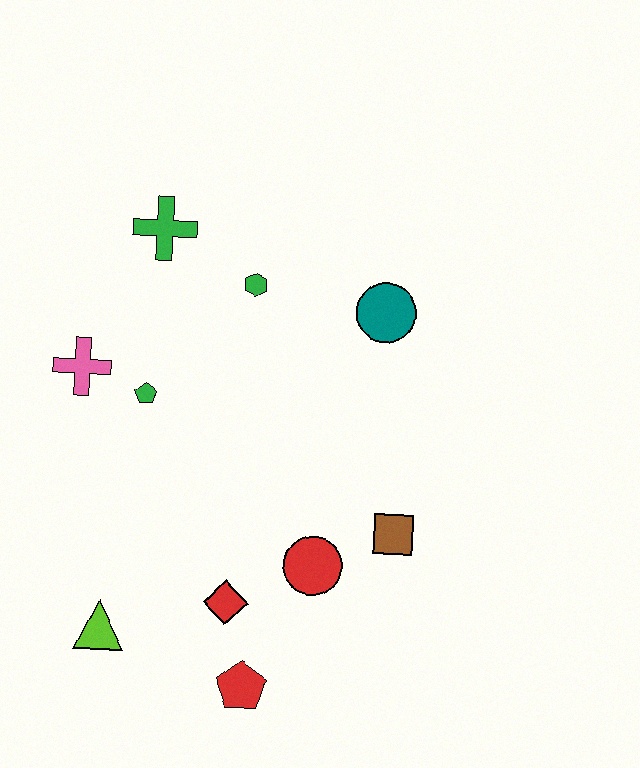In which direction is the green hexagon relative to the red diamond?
The green hexagon is above the red diamond.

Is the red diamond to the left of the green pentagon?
No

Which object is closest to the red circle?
The brown square is closest to the red circle.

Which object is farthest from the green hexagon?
The red pentagon is farthest from the green hexagon.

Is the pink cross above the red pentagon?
Yes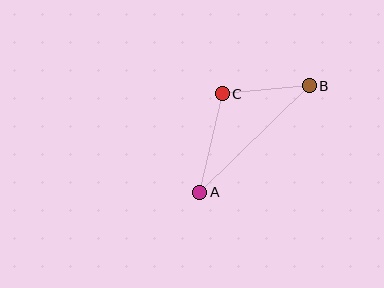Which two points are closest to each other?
Points B and C are closest to each other.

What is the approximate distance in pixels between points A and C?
The distance between A and C is approximately 101 pixels.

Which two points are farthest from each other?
Points A and B are farthest from each other.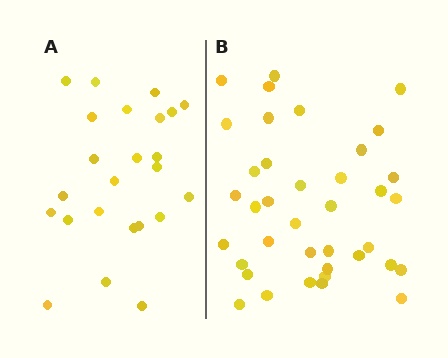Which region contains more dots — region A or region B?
Region B (the right region) has more dots.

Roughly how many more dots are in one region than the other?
Region B has approximately 15 more dots than region A.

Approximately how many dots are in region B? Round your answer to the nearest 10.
About 40 dots. (The exact count is 38, which rounds to 40.)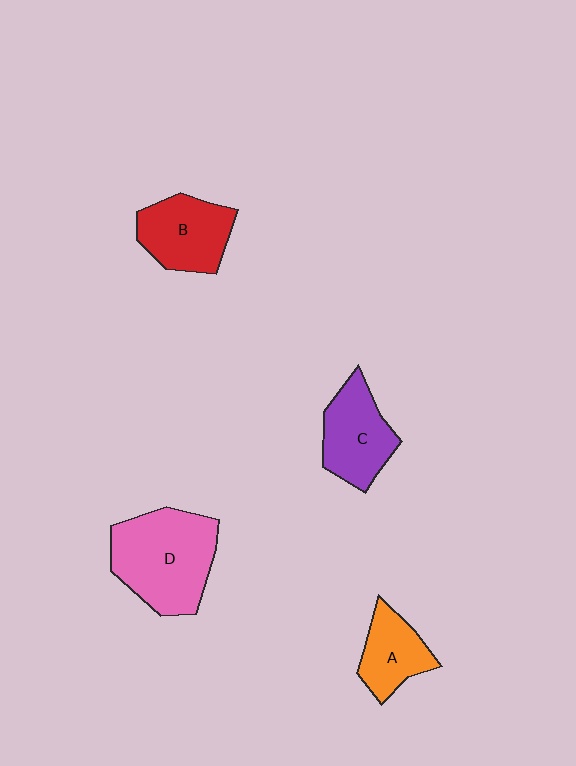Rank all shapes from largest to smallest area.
From largest to smallest: D (pink), B (red), C (purple), A (orange).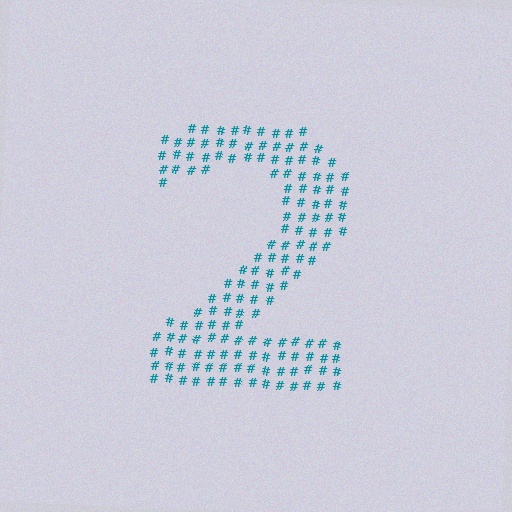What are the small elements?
The small elements are hash symbols.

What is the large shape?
The large shape is the digit 2.